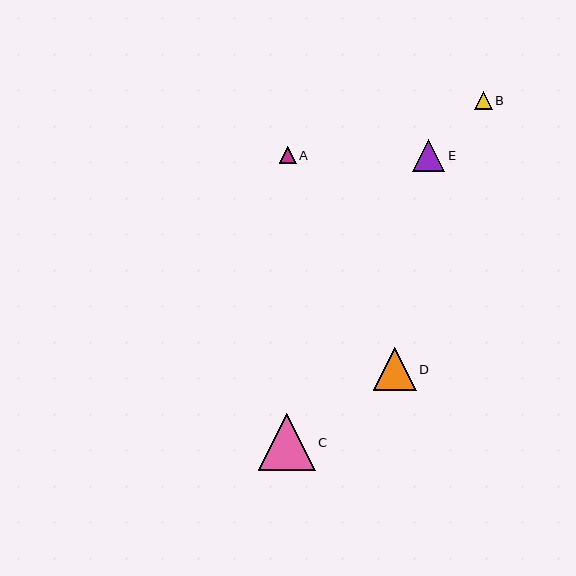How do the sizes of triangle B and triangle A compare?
Triangle B and triangle A are approximately the same size.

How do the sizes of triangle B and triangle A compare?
Triangle B and triangle A are approximately the same size.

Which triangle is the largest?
Triangle C is the largest with a size of approximately 57 pixels.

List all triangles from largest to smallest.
From largest to smallest: C, D, E, B, A.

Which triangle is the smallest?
Triangle A is the smallest with a size of approximately 17 pixels.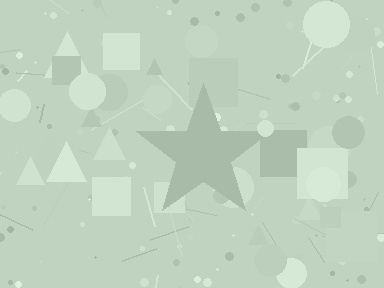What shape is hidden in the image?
A star is hidden in the image.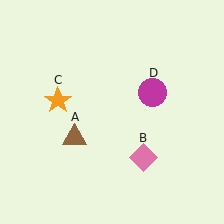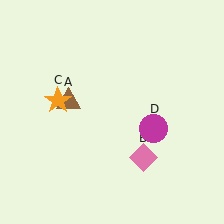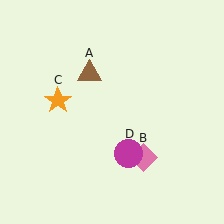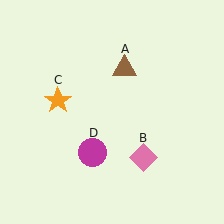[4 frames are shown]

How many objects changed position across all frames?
2 objects changed position: brown triangle (object A), magenta circle (object D).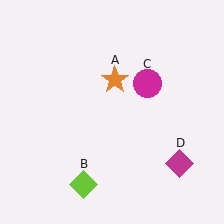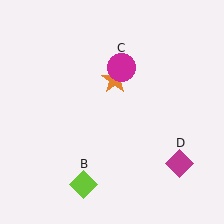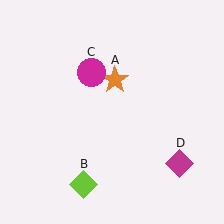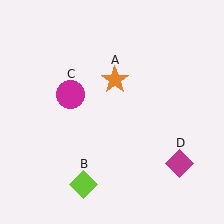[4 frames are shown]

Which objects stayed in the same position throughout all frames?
Orange star (object A) and lime diamond (object B) and magenta diamond (object D) remained stationary.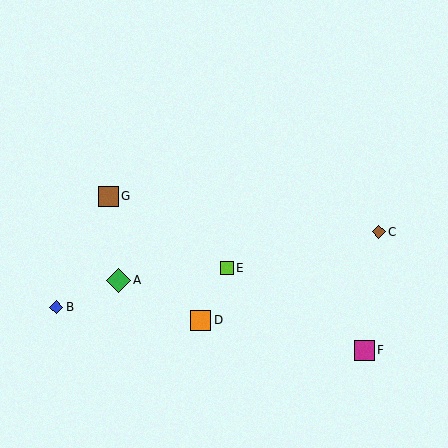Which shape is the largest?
The green diamond (labeled A) is the largest.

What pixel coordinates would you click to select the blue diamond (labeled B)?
Click at (56, 307) to select the blue diamond B.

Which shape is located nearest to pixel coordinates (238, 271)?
The lime square (labeled E) at (227, 268) is nearest to that location.